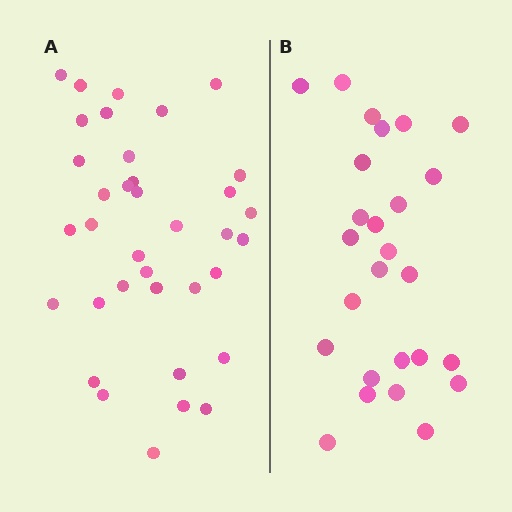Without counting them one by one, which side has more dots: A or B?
Region A (the left region) has more dots.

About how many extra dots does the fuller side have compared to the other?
Region A has roughly 10 or so more dots than region B.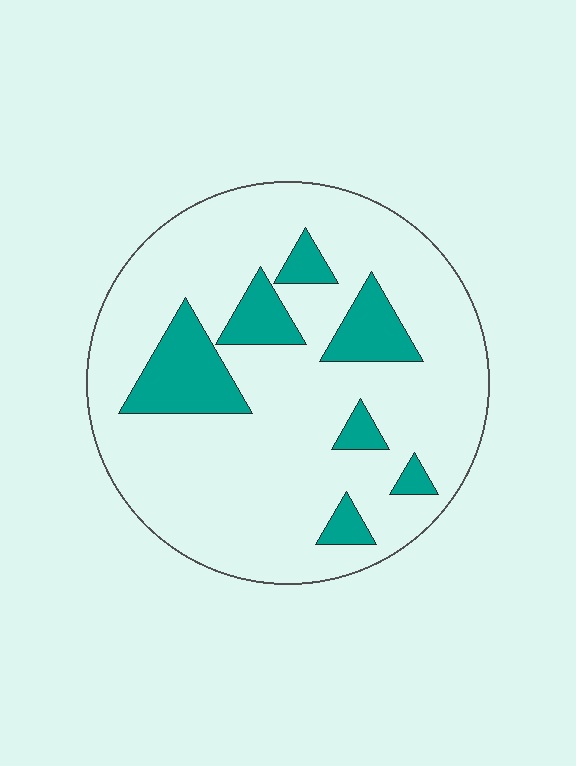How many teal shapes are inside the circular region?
7.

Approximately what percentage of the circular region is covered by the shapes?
Approximately 20%.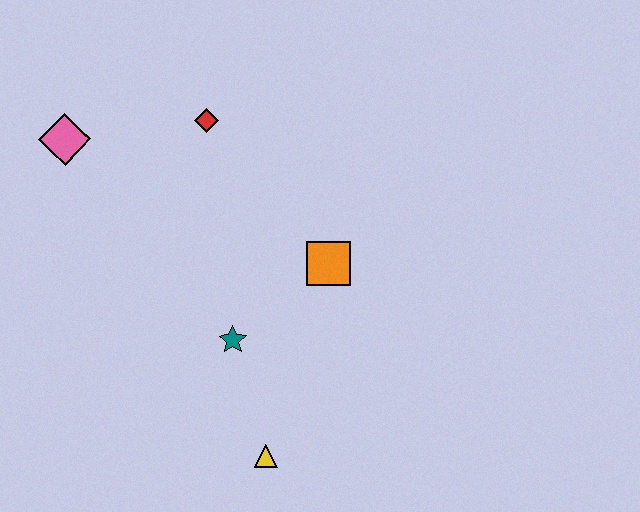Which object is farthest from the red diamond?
The yellow triangle is farthest from the red diamond.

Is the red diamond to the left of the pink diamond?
No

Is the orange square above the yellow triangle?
Yes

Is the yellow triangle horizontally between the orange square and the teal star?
Yes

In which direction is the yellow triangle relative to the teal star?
The yellow triangle is below the teal star.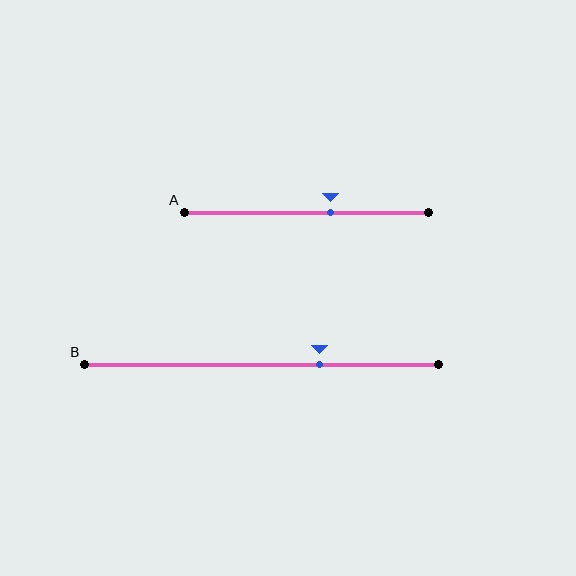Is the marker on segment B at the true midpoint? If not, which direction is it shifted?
No, the marker on segment B is shifted to the right by about 16% of the segment length.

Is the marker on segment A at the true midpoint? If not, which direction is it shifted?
No, the marker on segment A is shifted to the right by about 10% of the segment length.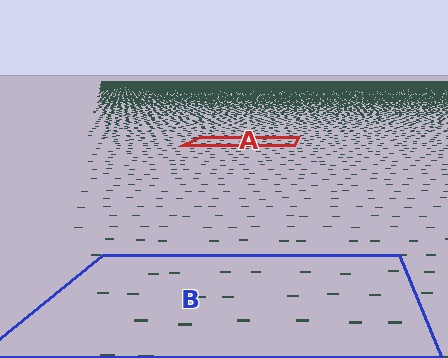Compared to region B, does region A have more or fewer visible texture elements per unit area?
Region A has more texture elements per unit area — they are packed more densely because it is farther away.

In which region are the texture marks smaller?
The texture marks are smaller in region A, because it is farther away.